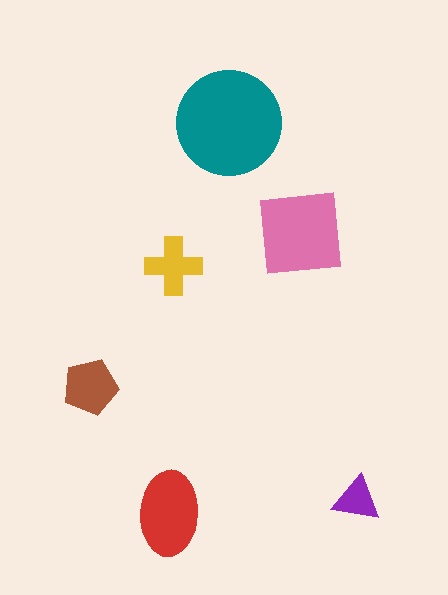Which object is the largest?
The teal circle.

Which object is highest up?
The teal circle is topmost.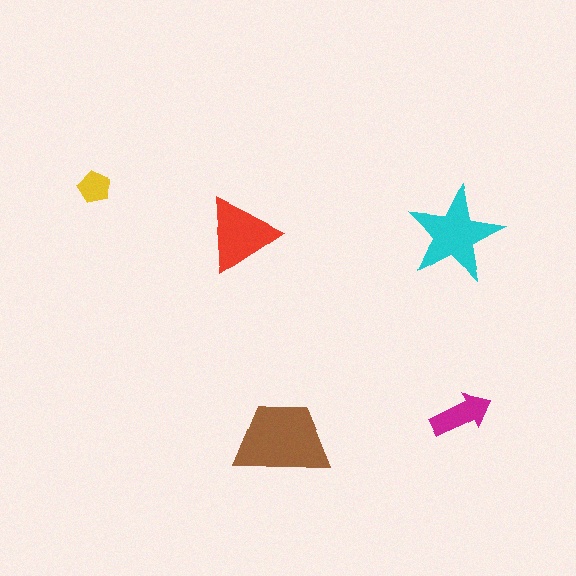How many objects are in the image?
There are 5 objects in the image.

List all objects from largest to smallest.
The brown trapezoid, the cyan star, the red triangle, the magenta arrow, the yellow pentagon.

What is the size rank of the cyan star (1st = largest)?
2nd.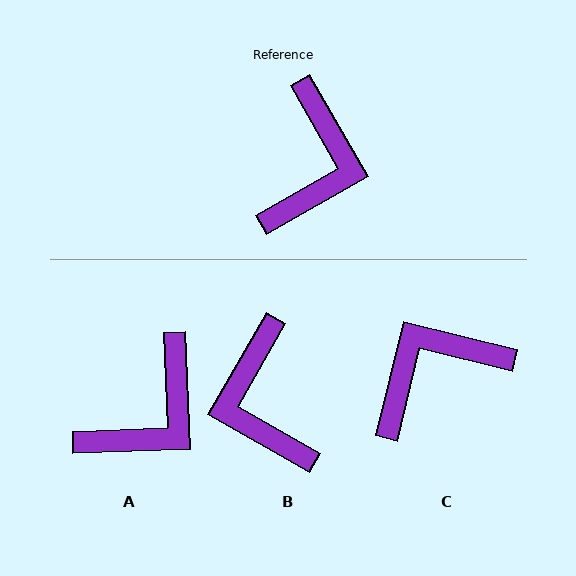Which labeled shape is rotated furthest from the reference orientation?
B, about 150 degrees away.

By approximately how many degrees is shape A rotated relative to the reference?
Approximately 28 degrees clockwise.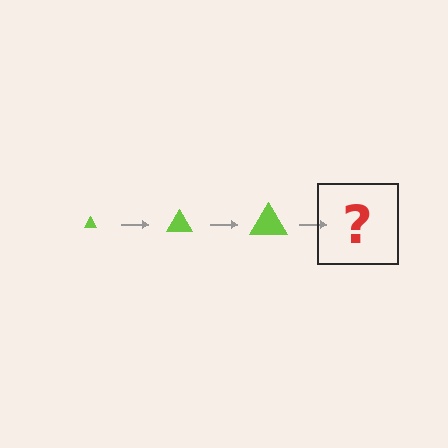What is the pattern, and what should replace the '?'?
The pattern is that the triangle gets progressively larger each step. The '?' should be a lime triangle, larger than the previous one.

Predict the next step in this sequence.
The next step is a lime triangle, larger than the previous one.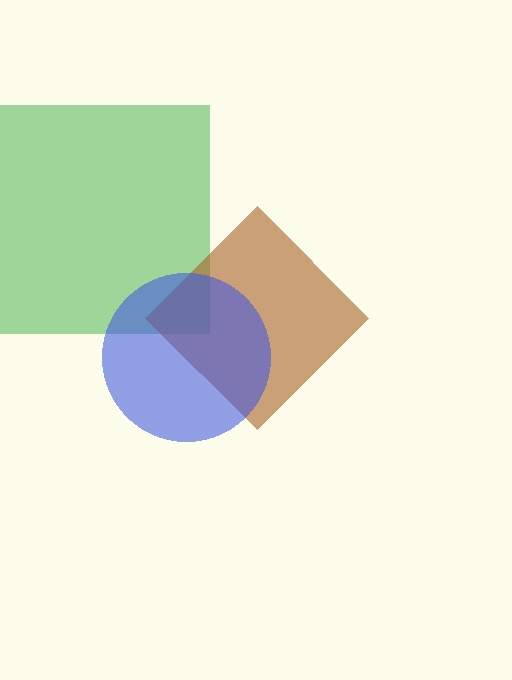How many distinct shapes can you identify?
There are 3 distinct shapes: a green square, a brown diamond, a blue circle.